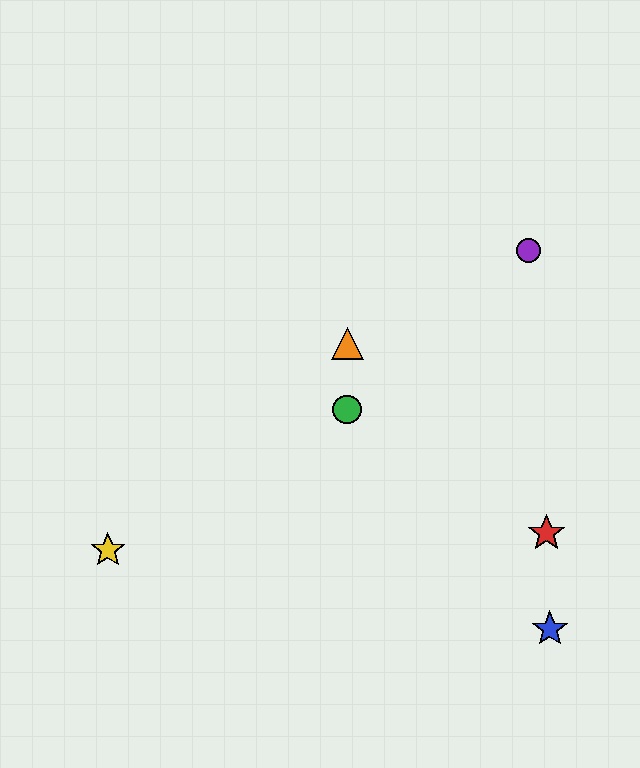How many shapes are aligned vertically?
2 shapes (the green circle, the orange triangle) are aligned vertically.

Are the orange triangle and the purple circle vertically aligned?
No, the orange triangle is at x≈347 and the purple circle is at x≈528.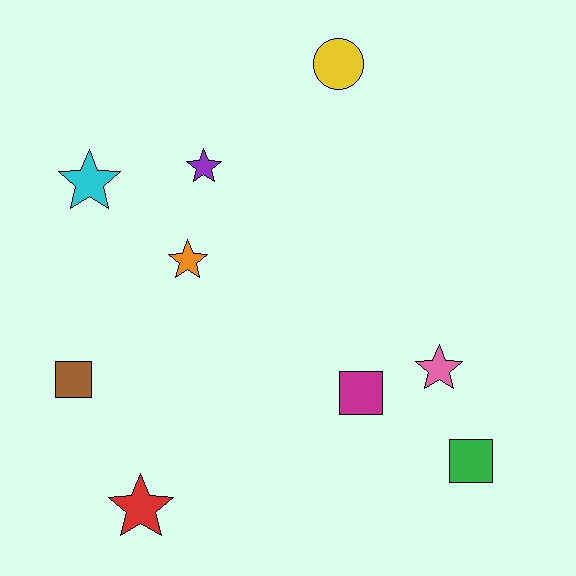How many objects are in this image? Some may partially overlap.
There are 9 objects.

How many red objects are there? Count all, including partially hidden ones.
There is 1 red object.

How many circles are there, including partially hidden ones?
There is 1 circle.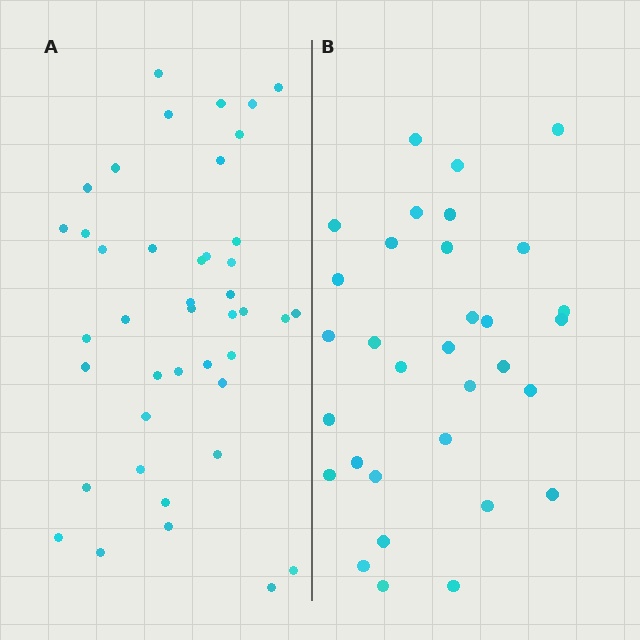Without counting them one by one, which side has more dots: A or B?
Region A (the left region) has more dots.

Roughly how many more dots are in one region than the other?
Region A has roughly 10 or so more dots than region B.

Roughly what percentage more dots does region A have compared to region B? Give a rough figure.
About 30% more.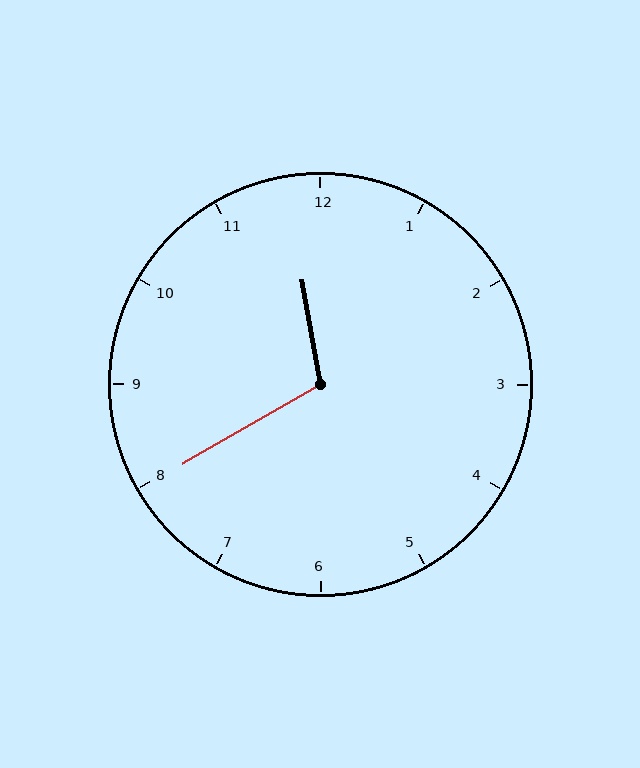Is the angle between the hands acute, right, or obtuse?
It is obtuse.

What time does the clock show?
11:40.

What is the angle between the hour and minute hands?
Approximately 110 degrees.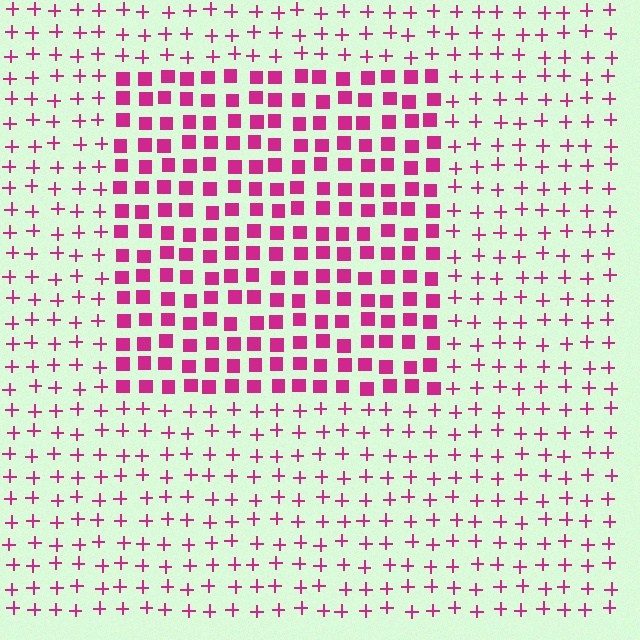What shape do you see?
I see a rectangle.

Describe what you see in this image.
The image is filled with small magenta elements arranged in a uniform grid. A rectangle-shaped region contains squares, while the surrounding area contains plus signs. The boundary is defined purely by the change in element shape.